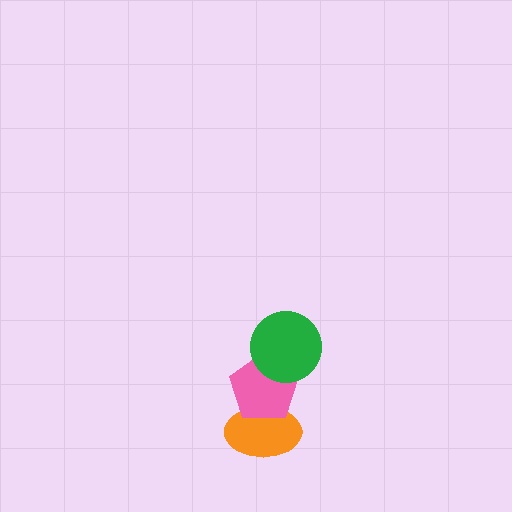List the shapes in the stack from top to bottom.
From top to bottom: the green circle, the pink pentagon, the orange ellipse.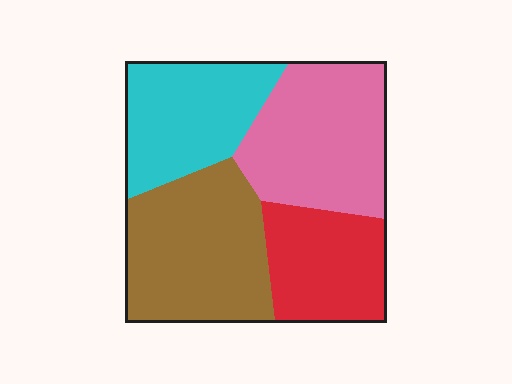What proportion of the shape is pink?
Pink takes up about one quarter (1/4) of the shape.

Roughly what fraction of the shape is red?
Red takes up about one fifth (1/5) of the shape.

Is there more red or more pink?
Pink.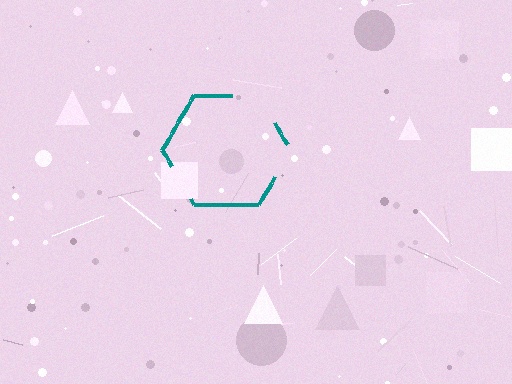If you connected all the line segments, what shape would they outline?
They would outline a hexagon.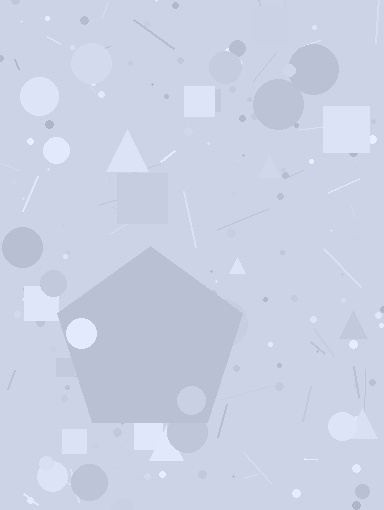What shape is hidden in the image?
A pentagon is hidden in the image.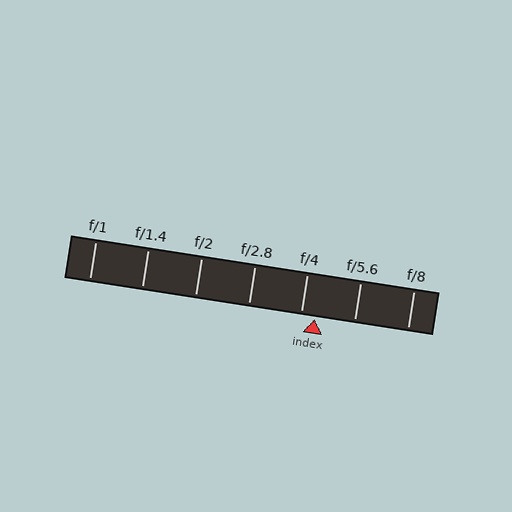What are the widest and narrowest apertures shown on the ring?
The widest aperture shown is f/1 and the narrowest is f/8.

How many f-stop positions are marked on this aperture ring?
There are 7 f-stop positions marked.